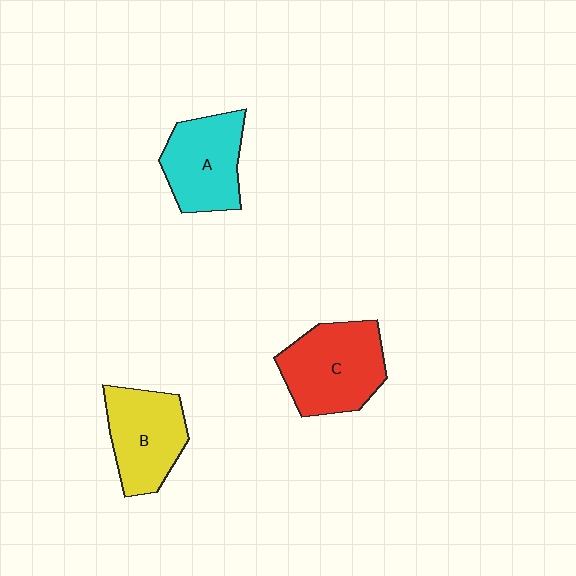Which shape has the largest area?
Shape C (red).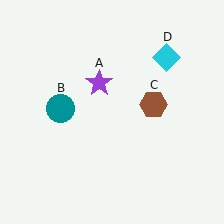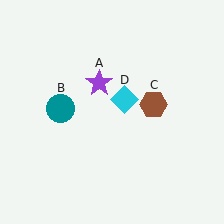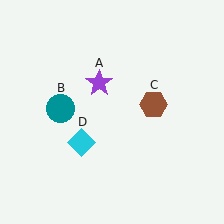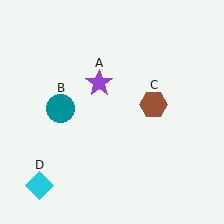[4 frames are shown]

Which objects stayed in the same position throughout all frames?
Purple star (object A) and teal circle (object B) and brown hexagon (object C) remained stationary.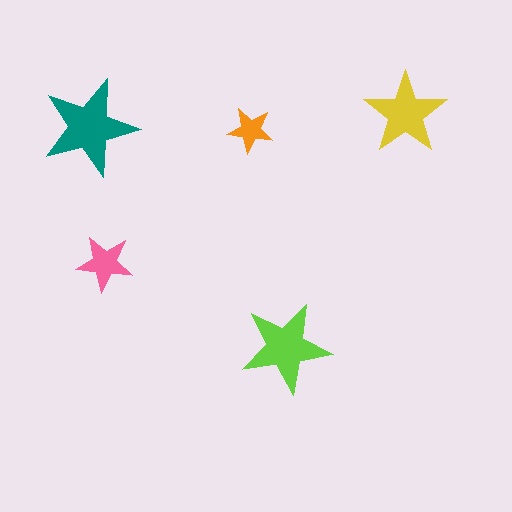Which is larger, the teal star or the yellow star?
The teal one.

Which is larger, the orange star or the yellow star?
The yellow one.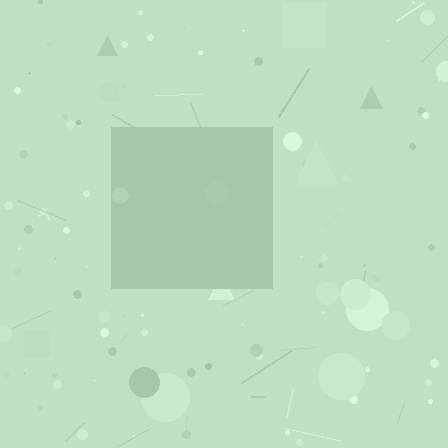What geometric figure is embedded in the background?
A square is embedded in the background.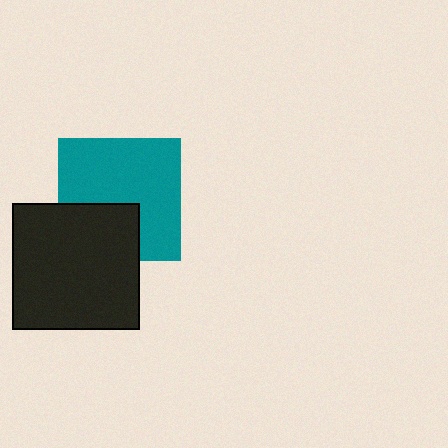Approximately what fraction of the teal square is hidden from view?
Roughly 31% of the teal square is hidden behind the black square.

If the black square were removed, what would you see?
You would see the complete teal square.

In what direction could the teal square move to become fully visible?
The teal square could move up. That would shift it out from behind the black square entirely.